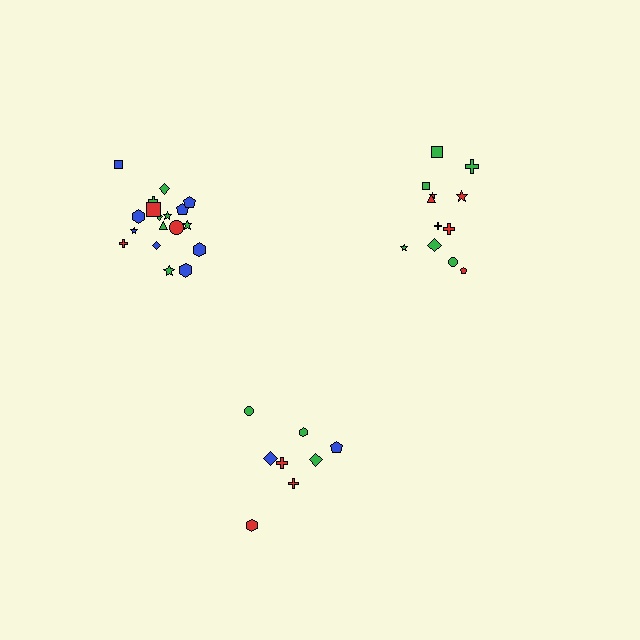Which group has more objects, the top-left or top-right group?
The top-left group.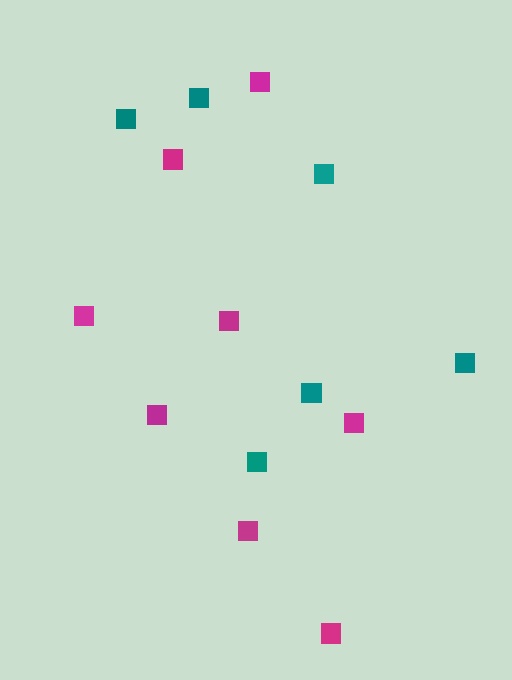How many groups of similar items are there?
There are 2 groups: one group of magenta squares (8) and one group of teal squares (6).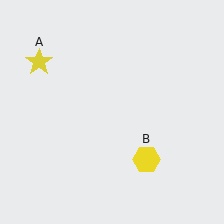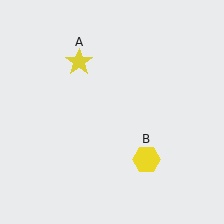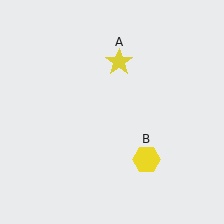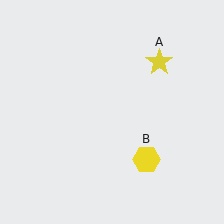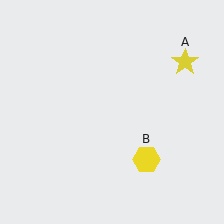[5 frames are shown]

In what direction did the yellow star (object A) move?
The yellow star (object A) moved right.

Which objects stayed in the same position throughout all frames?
Yellow hexagon (object B) remained stationary.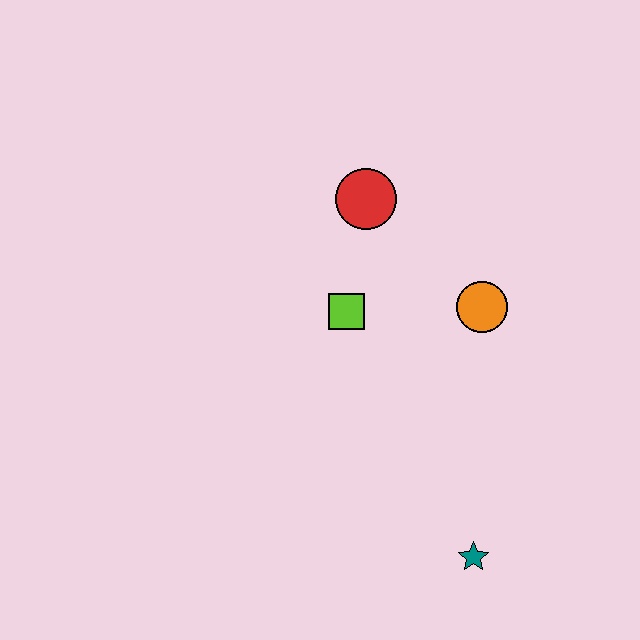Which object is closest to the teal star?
The orange circle is closest to the teal star.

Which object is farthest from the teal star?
The red circle is farthest from the teal star.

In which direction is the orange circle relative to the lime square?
The orange circle is to the right of the lime square.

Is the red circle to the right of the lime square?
Yes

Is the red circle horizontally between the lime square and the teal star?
Yes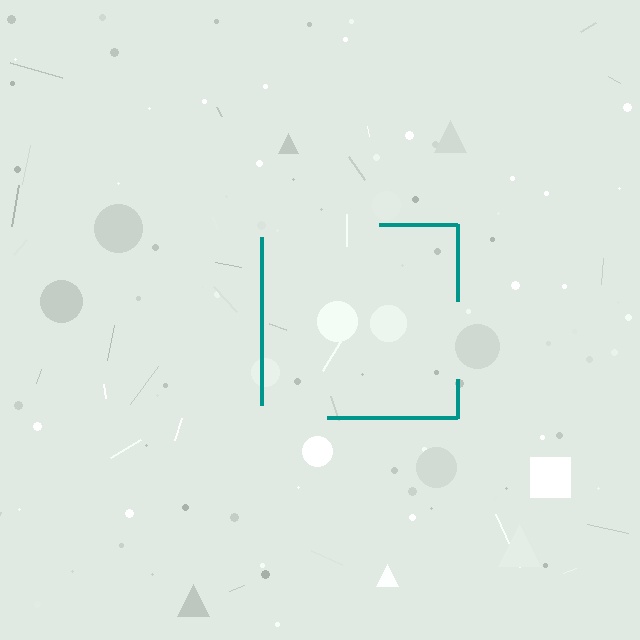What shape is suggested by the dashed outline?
The dashed outline suggests a square.